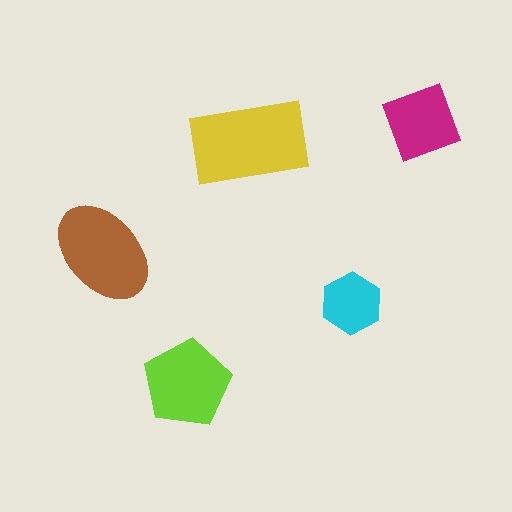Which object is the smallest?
The cyan hexagon.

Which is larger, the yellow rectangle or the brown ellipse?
The yellow rectangle.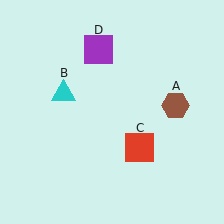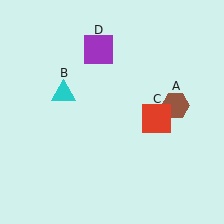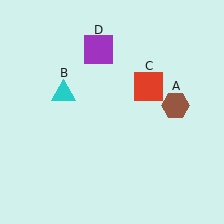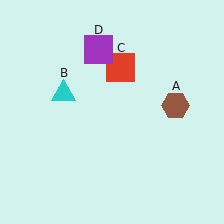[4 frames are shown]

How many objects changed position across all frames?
1 object changed position: red square (object C).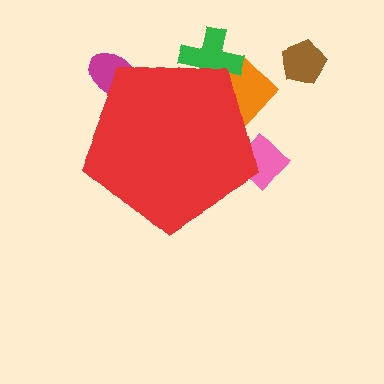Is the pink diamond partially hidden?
Yes, the pink diamond is partially hidden behind the red pentagon.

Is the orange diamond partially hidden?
Yes, the orange diamond is partially hidden behind the red pentagon.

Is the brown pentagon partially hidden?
No, the brown pentagon is fully visible.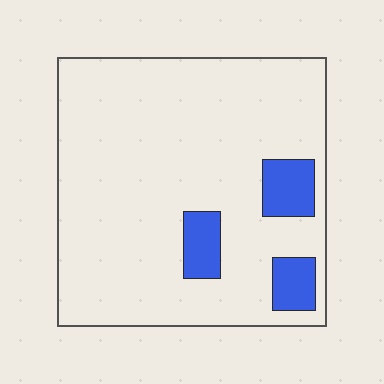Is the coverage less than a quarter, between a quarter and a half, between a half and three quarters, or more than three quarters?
Less than a quarter.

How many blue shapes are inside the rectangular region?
3.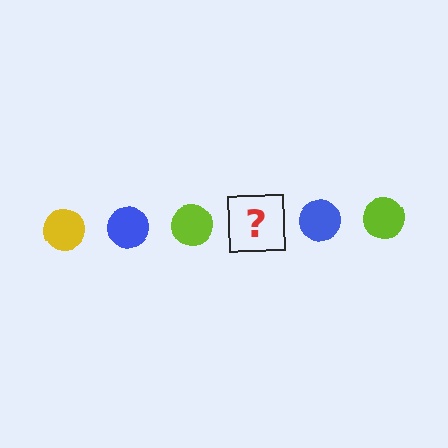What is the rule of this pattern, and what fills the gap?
The rule is that the pattern cycles through yellow, blue, lime circles. The gap should be filled with a yellow circle.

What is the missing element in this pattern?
The missing element is a yellow circle.